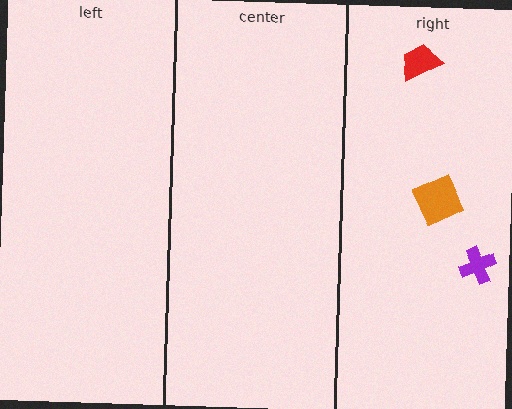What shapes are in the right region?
The orange diamond, the red trapezoid, the purple cross.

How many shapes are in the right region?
3.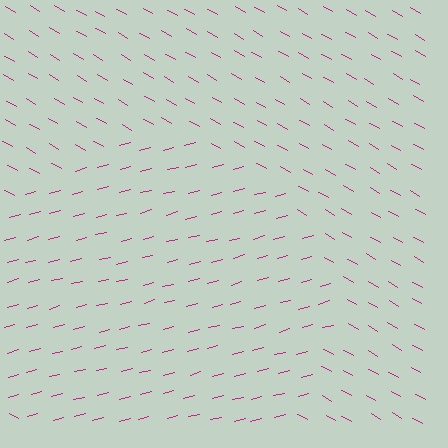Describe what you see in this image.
The image is filled with small magenta line segments. A circle region in the image has lines oriented differently from the surrounding lines, creating a visible texture boundary.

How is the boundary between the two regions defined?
The boundary is defined purely by a change in line orientation (approximately 45 degrees difference). All lines are the same color and thickness.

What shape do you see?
I see a circle.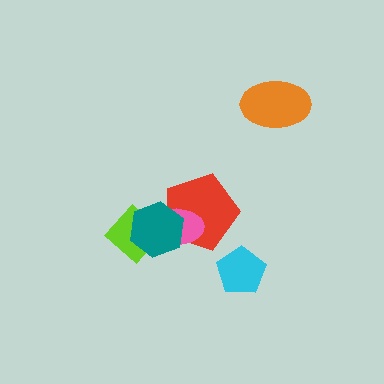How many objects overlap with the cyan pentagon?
0 objects overlap with the cyan pentagon.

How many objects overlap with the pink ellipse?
3 objects overlap with the pink ellipse.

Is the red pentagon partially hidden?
Yes, it is partially covered by another shape.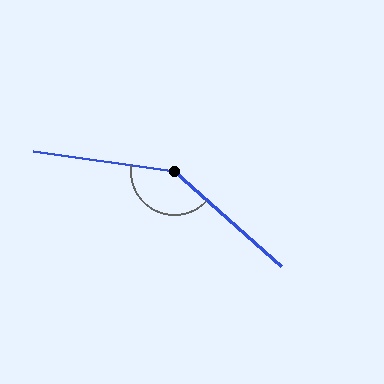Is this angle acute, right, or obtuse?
It is obtuse.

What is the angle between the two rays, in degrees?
Approximately 146 degrees.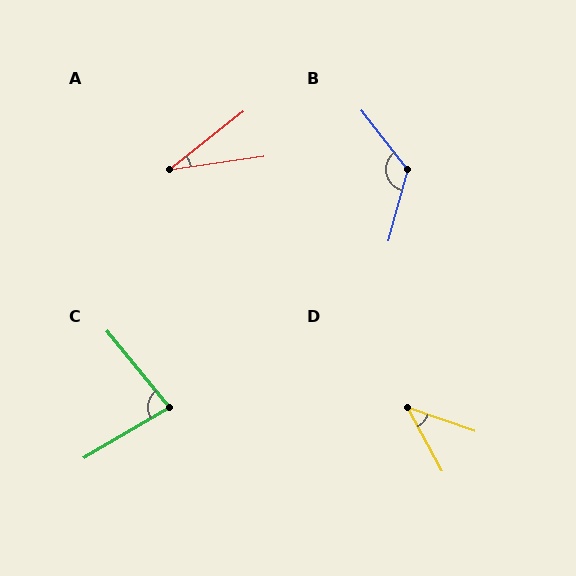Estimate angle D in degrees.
Approximately 43 degrees.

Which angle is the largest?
B, at approximately 127 degrees.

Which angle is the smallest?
A, at approximately 30 degrees.